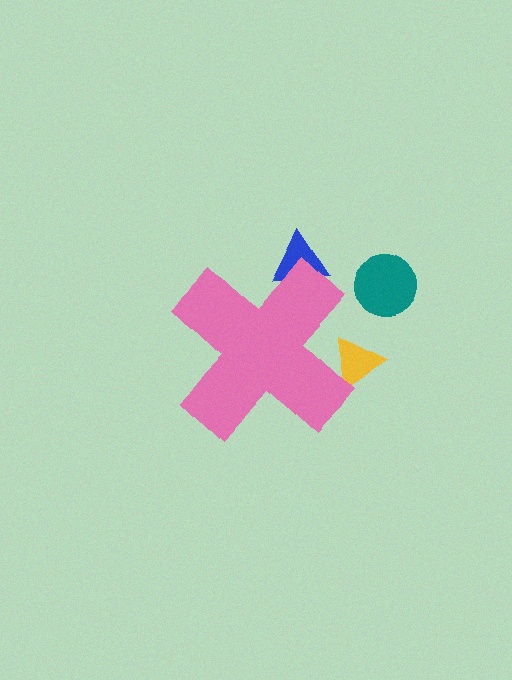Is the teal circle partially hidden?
No, the teal circle is fully visible.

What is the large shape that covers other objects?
A pink cross.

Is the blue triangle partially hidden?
Yes, the blue triangle is partially hidden behind the pink cross.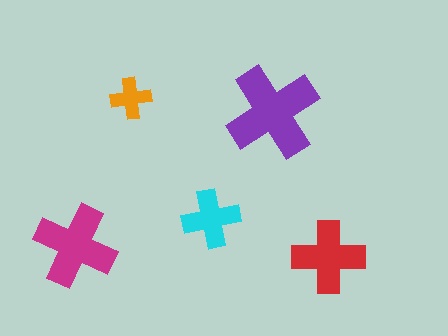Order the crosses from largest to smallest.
the purple one, the magenta one, the red one, the cyan one, the orange one.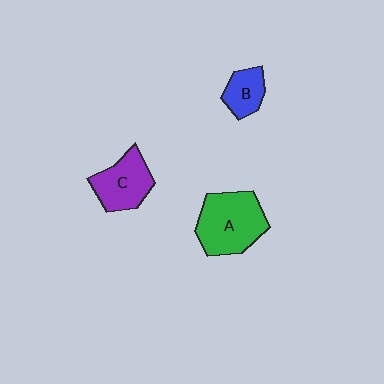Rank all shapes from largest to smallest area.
From largest to smallest: A (green), C (purple), B (blue).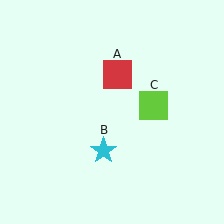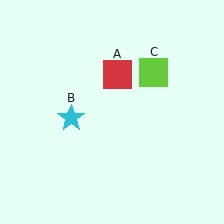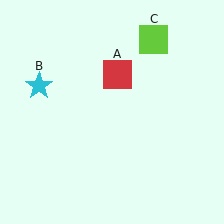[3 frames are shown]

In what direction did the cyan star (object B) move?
The cyan star (object B) moved up and to the left.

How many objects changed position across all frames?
2 objects changed position: cyan star (object B), lime square (object C).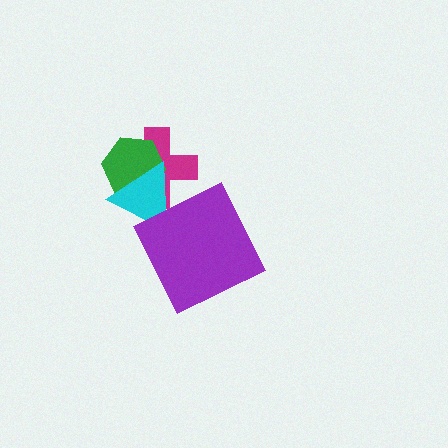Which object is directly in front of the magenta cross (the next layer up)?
The green hexagon is directly in front of the magenta cross.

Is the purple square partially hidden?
No, no other shape covers it.